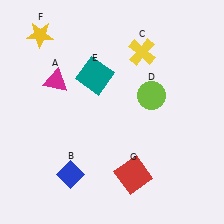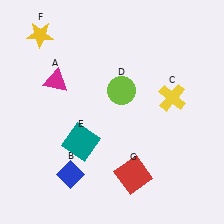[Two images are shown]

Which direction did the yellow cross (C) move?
The yellow cross (C) moved down.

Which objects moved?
The objects that moved are: the yellow cross (C), the lime circle (D), the teal square (E).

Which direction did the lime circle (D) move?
The lime circle (D) moved left.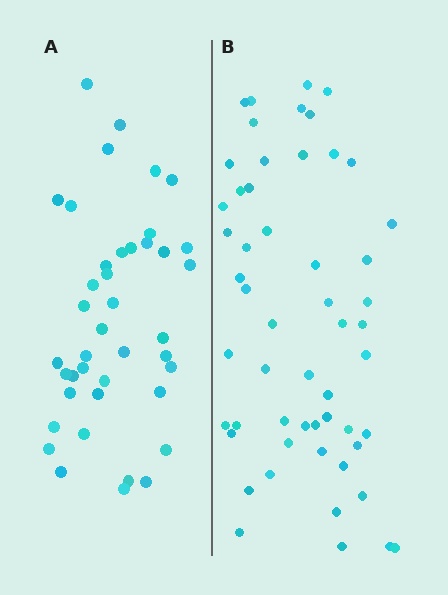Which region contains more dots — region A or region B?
Region B (the right region) has more dots.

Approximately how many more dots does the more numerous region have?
Region B has approximately 15 more dots than region A.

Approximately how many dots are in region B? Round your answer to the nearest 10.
About 50 dots. (The exact count is 54, which rounds to 50.)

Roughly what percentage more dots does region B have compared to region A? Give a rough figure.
About 30% more.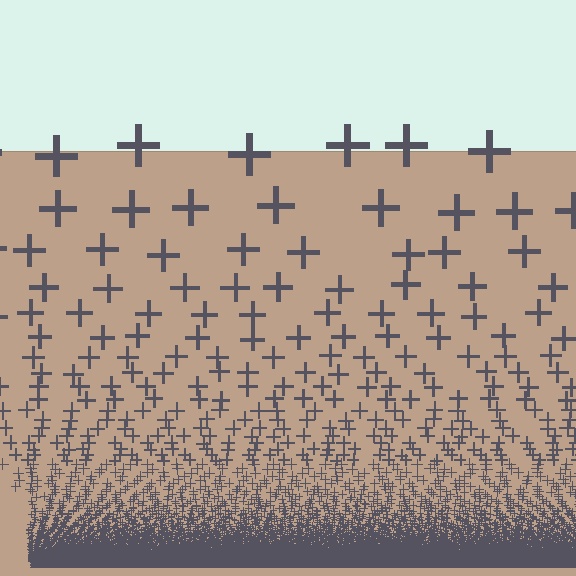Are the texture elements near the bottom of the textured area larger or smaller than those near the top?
Smaller. The gradient is inverted — elements near the bottom are smaller and denser.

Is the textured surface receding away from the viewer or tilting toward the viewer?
The surface appears to tilt toward the viewer. Texture elements get larger and sparser toward the top.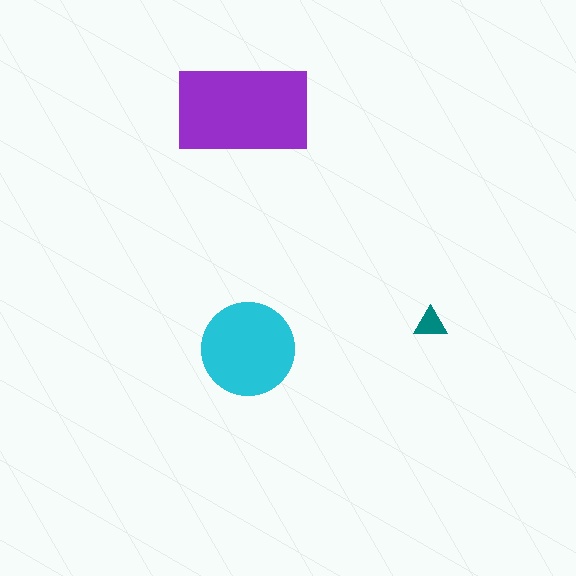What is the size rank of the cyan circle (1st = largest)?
2nd.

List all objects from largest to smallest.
The purple rectangle, the cyan circle, the teal triangle.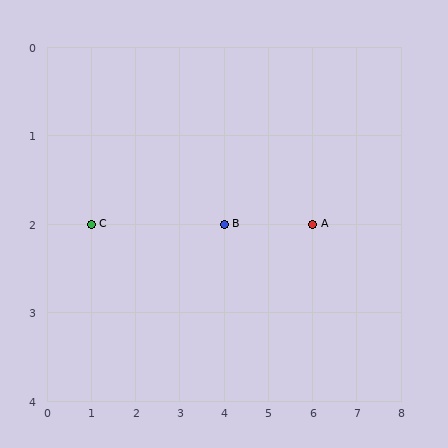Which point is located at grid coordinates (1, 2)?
Point C is at (1, 2).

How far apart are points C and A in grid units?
Points C and A are 5 columns apart.